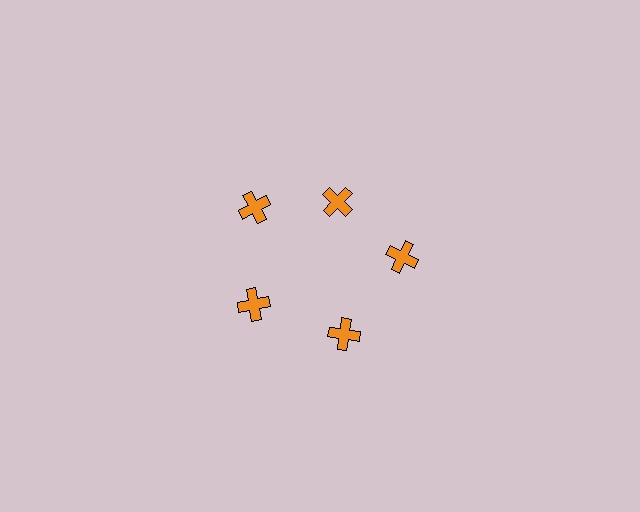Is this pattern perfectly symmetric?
No. The 5 orange crosses are arranged in a ring, but one element near the 1 o'clock position is pulled inward toward the center, breaking the 5-fold rotational symmetry.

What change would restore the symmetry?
The symmetry would be restored by moving it outward, back onto the ring so that all 5 crosses sit at equal angles and equal distance from the center.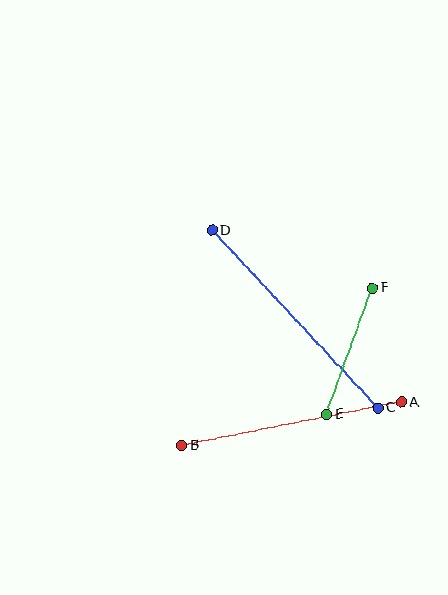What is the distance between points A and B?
The distance is approximately 224 pixels.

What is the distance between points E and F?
The distance is approximately 134 pixels.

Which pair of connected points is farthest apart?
Points C and D are farthest apart.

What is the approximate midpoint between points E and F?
The midpoint is at approximately (350, 351) pixels.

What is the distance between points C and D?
The distance is approximately 243 pixels.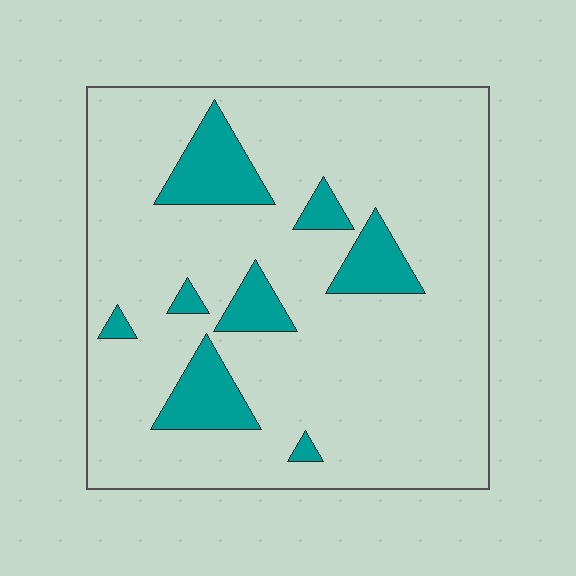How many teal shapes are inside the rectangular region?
8.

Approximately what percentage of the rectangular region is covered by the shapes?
Approximately 15%.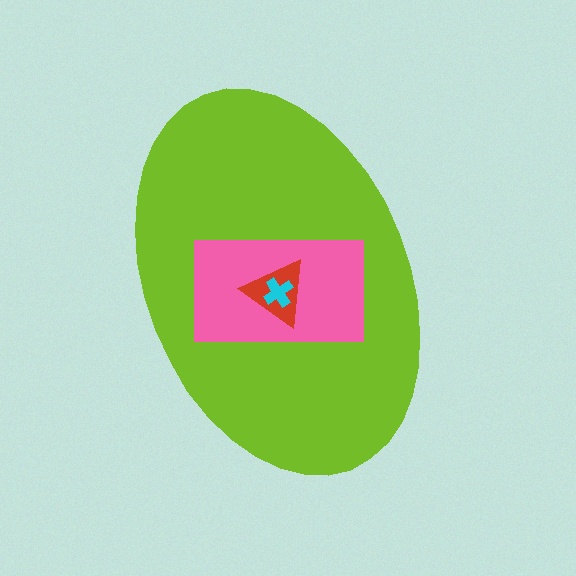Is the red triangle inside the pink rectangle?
Yes.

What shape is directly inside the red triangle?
The cyan cross.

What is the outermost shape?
The lime ellipse.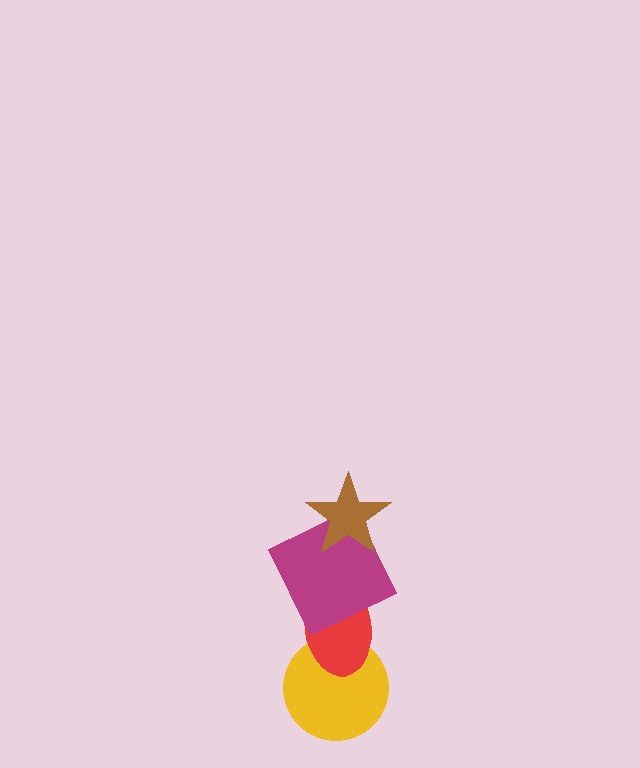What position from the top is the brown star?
The brown star is 1st from the top.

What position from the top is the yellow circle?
The yellow circle is 4th from the top.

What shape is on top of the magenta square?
The brown star is on top of the magenta square.